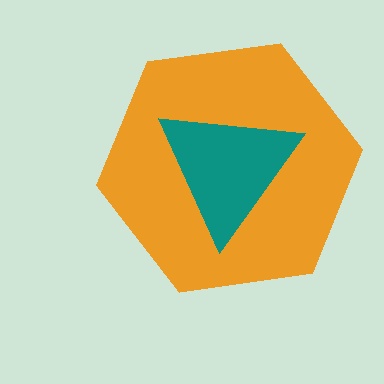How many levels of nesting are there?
2.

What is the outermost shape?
The orange hexagon.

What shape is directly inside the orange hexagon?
The teal triangle.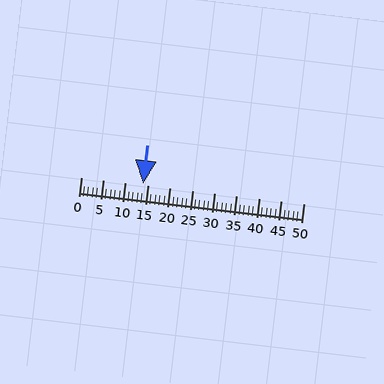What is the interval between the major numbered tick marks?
The major tick marks are spaced 5 units apart.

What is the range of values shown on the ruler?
The ruler shows values from 0 to 50.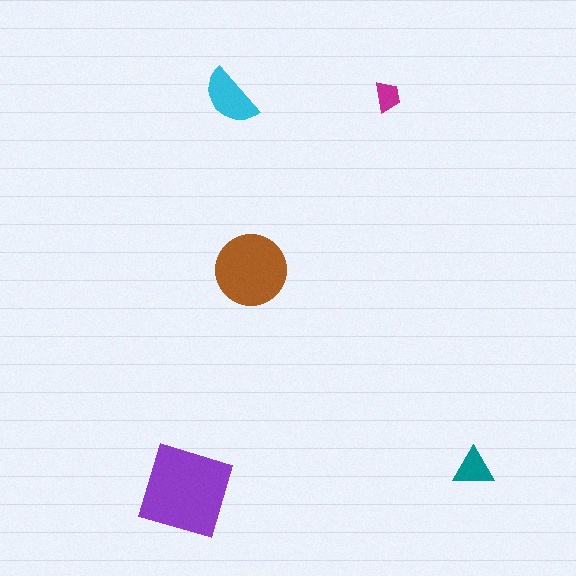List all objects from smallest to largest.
The magenta trapezoid, the teal triangle, the cyan semicircle, the brown circle, the purple diamond.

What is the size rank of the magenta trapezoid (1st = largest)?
5th.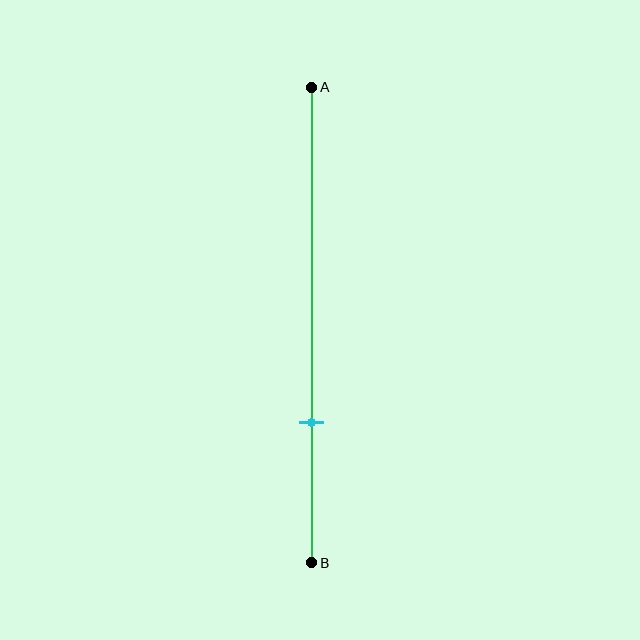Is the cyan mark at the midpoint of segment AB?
No, the mark is at about 70% from A, not at the 50% midpoint.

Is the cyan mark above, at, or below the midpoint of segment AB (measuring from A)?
The cyan mark is below the midpoint of segment AB.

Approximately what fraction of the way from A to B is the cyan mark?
The cyan mark is approximately 70% of the way from A to B.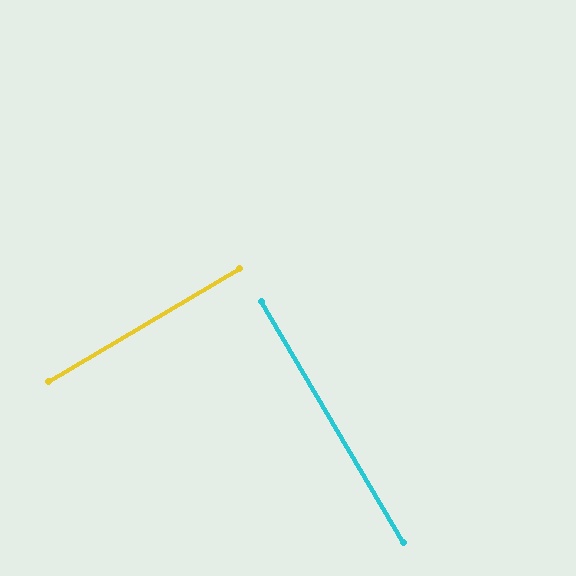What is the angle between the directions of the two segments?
Approximately 90 degrees.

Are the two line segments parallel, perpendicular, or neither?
Perpendicular — they meet at approximately 90°.